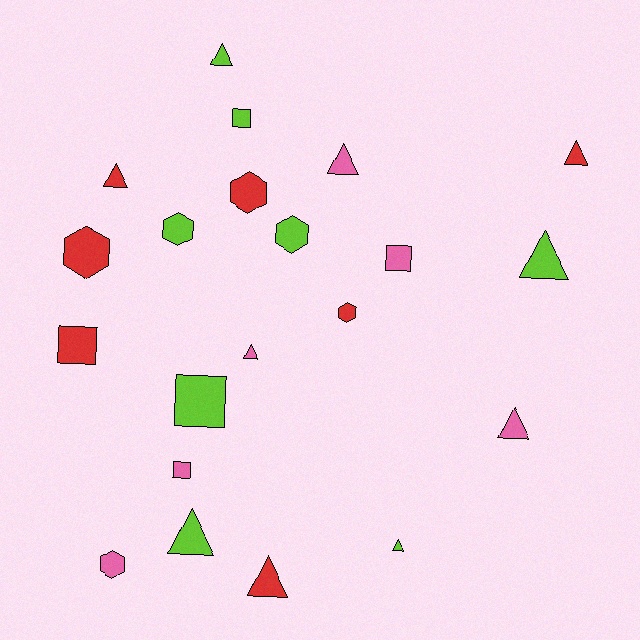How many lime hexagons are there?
There are 2 lime hexagons.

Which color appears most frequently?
Lime, with 8 objects.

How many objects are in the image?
There are 21 objects.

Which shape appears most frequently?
Triangle, with 10 objects.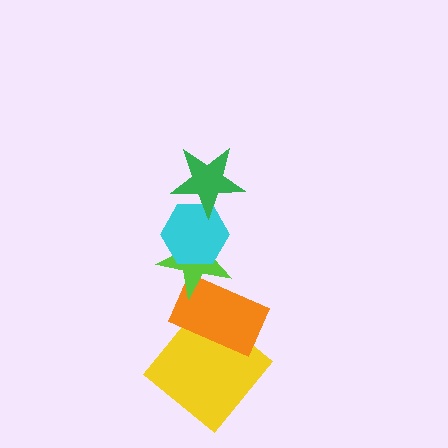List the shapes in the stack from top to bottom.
From top to bottom: the green star, the cyan hexagon, the lime star, the orange rectangle, the yellow diamond.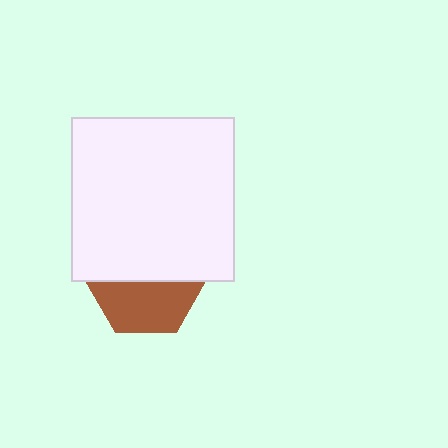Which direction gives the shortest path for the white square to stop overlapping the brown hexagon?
Moving up gives the shortest separation.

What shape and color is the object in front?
The object in front is a white square.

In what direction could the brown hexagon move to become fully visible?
The brown hexagon could move down. That would shift it out from behind the white square entirely.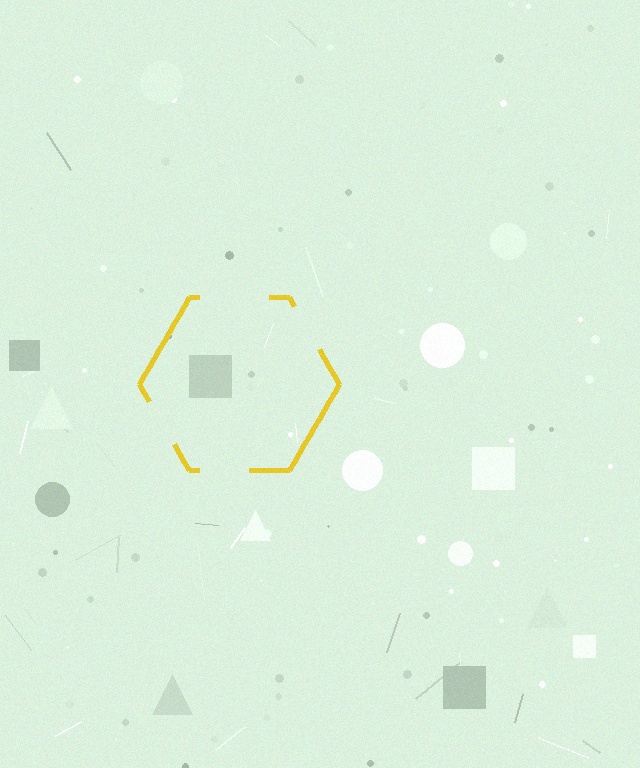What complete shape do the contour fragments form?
The contour fragments form a hexagon.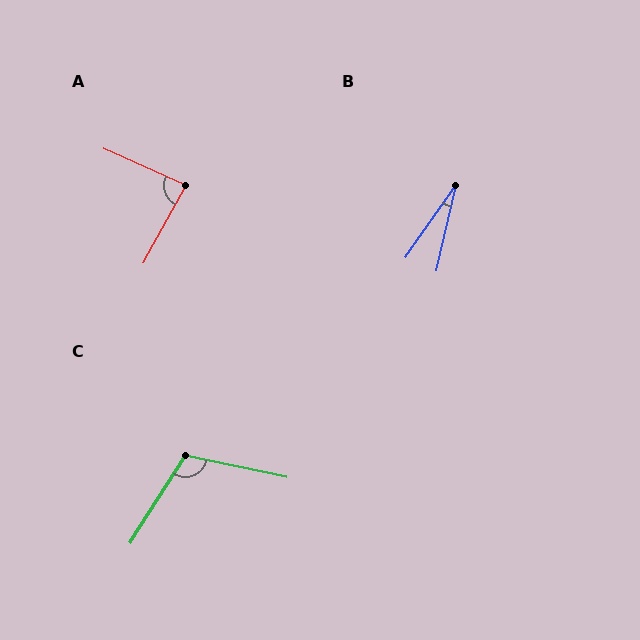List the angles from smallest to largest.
B (22°), A (85°), C (111°).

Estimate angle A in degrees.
Approximately 85 degrees.